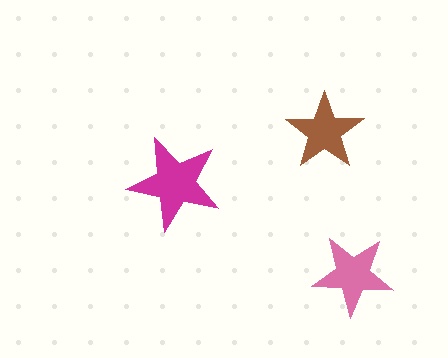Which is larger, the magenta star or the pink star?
The magenta one.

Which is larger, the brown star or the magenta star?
The magenta one.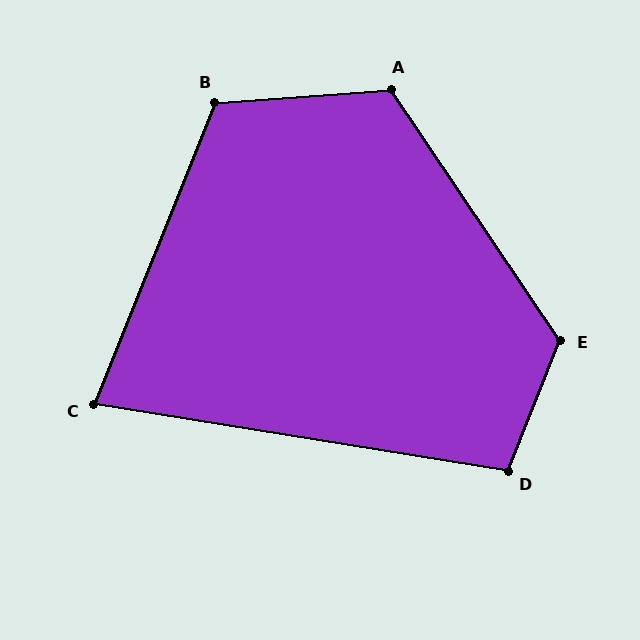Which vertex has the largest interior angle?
E, at approximately 124 degrees.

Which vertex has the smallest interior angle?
C, at approximately 77 degrees.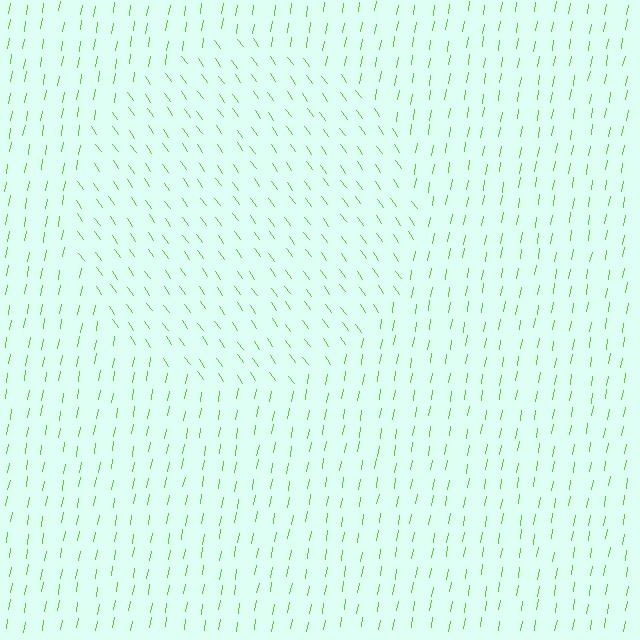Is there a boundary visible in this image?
Yes, there is a texture boundary formed by a change in line orientation.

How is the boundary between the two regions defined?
The boundary is defined purely by a change in line orientation (approximately 45 degrees difference). All lines are the same color and thickness.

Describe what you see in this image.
The image is filled with small lime line segments. A circle region in the image has lines oriented differently from the surrounding lines, creating a visible texture boundary.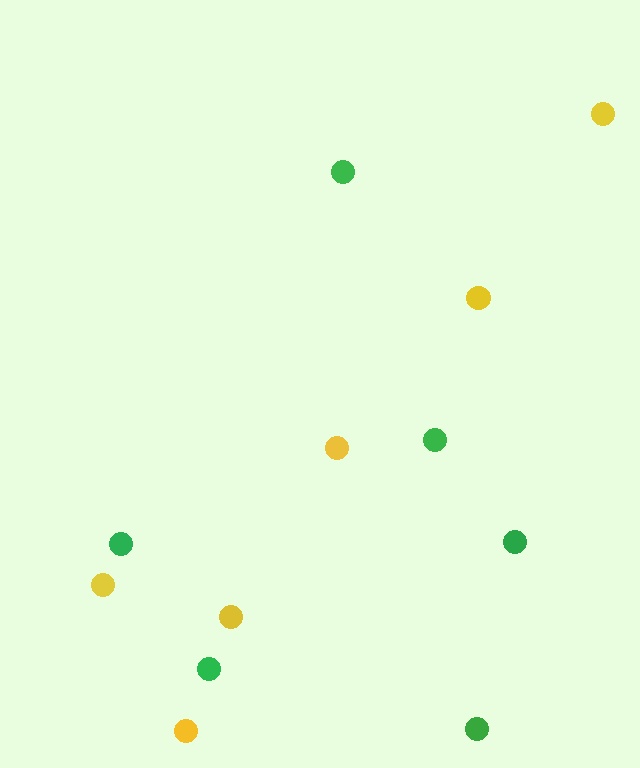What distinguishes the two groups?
There are 2 groups: one group of green circles (6) and one group of yellow circles (6).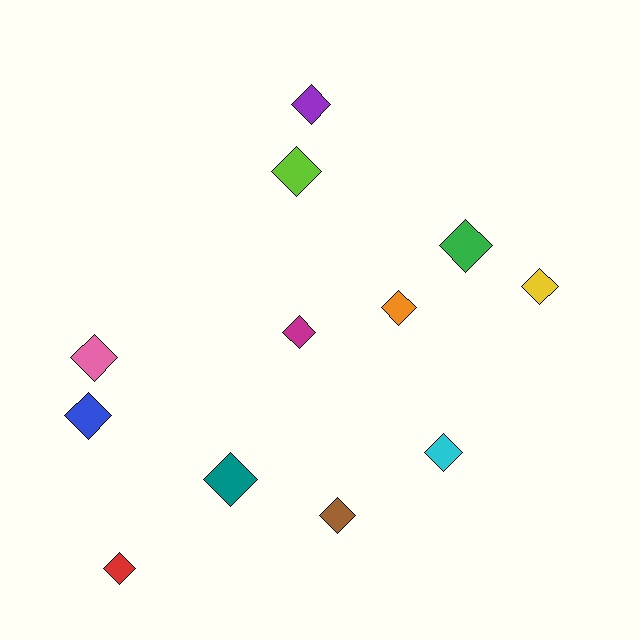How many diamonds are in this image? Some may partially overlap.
There are 12 diamonds.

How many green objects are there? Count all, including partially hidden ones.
There is 1 green object.